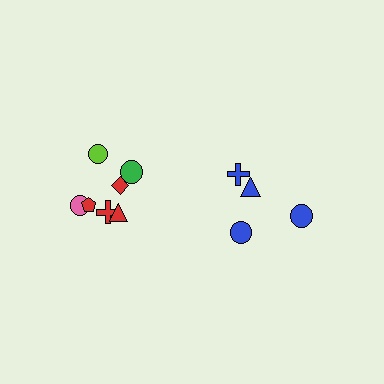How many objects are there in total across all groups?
There are 11 objects.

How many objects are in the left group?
There are 7 objects.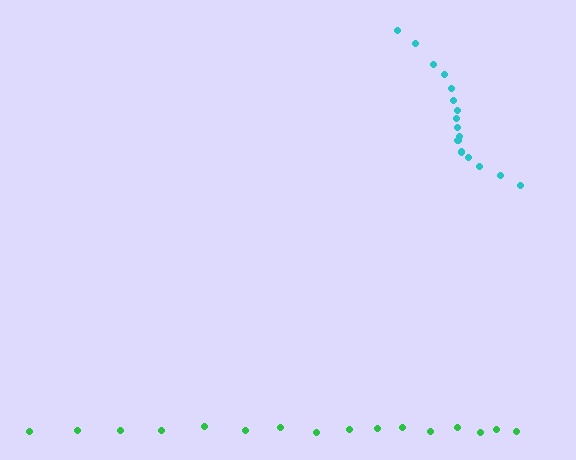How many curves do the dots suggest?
There are 2 distinct paths.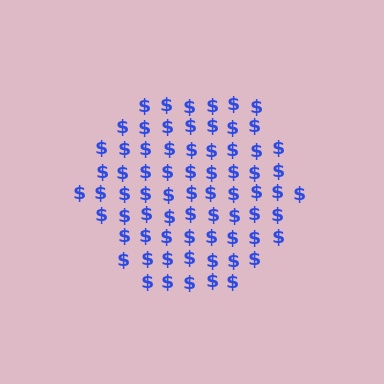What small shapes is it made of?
It is made of small dollar signs.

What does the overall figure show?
The overall figure shows a hexagon.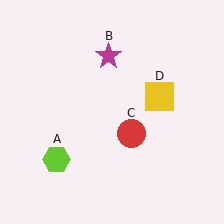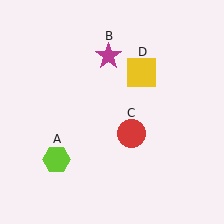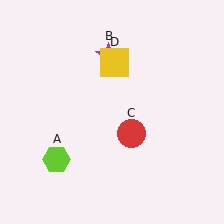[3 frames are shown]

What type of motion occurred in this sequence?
The yellow square (object D) rotated counterclockwise around the center of the scene.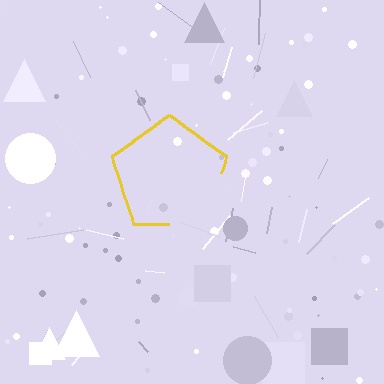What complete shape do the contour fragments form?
The contour fragments form a pentagon.